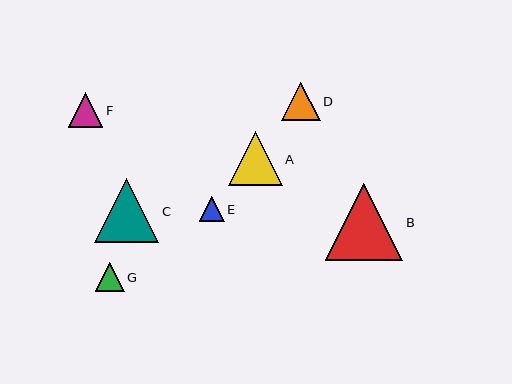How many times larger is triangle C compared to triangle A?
Triangle C is approximately 1.2 times the size of triangle A.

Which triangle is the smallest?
Triangle E is the smallest with a size of approximately 25 pixels.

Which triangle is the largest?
Triangle B is the largest with a size of approximately 77 pixels.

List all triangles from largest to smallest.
From largest to smallest: B, C, A, D, F, G, E.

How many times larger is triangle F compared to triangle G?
Triangle F is approximately 1.2 times the size of triangle G.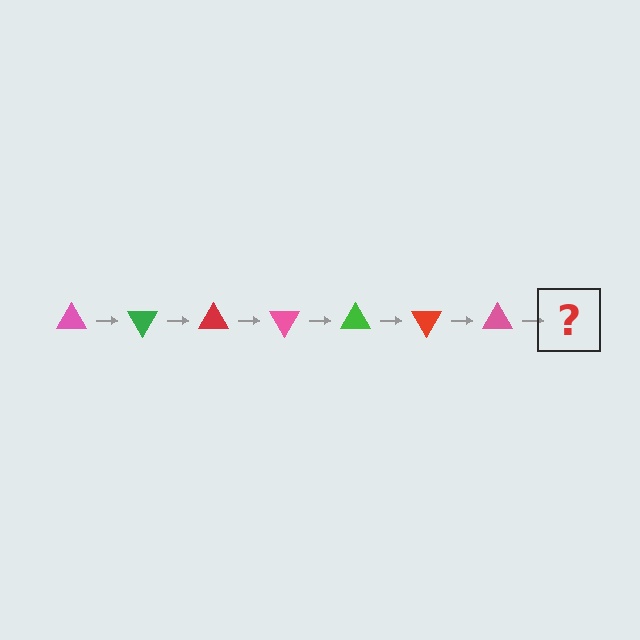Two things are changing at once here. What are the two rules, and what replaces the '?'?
The two rules are that it rotates 60 degrees each step and the color cycles through pink, green, and red. The '?' should be a green triangle, rotated 420 degrees from the start.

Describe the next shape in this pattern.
It should be a green triangle, rotated 420 degrees from the start.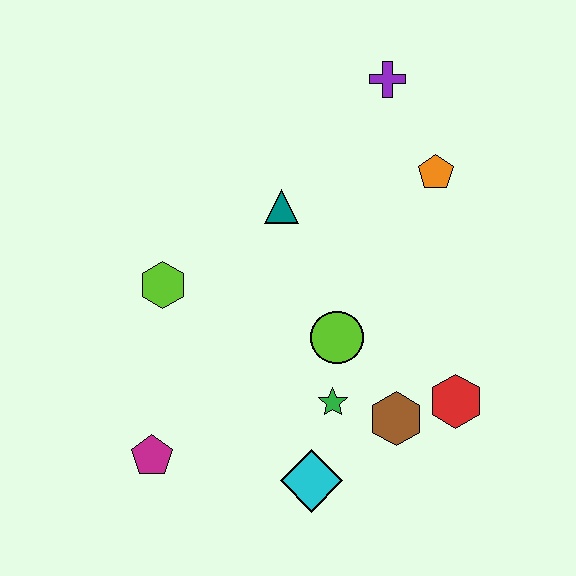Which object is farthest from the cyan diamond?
The purple cross is farthest from the cyan diamond.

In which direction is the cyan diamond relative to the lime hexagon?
The cyan diamond is below the lime hexagon.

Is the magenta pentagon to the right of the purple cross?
No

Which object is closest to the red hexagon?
The brown hexagon is closest to the red hexagon.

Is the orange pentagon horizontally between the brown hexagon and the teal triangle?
No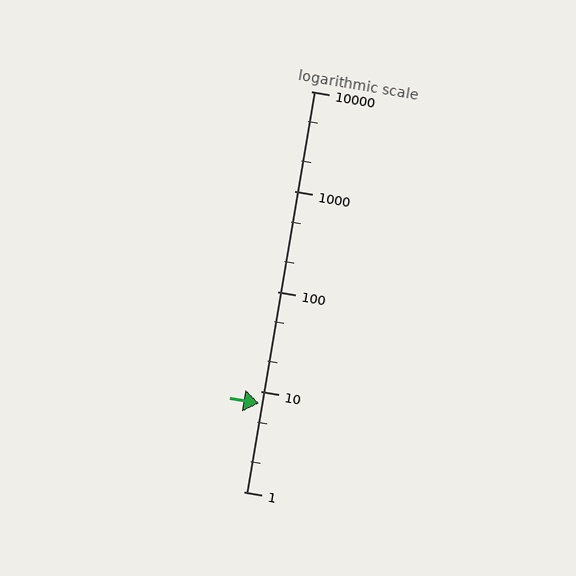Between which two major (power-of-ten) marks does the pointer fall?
The pointer is between 1 and 10.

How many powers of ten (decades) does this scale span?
The scale spans 4 decades, from 1 to 10000.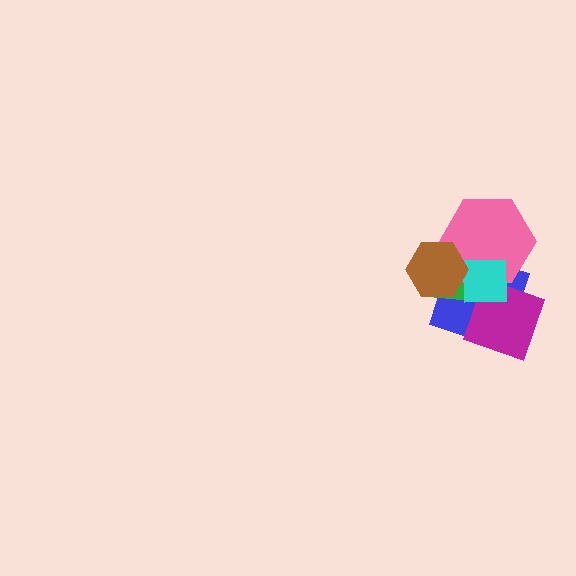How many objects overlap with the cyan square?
5 objects overlap with the cyan square.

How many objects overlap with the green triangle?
5 objects overlap with the green triangle.